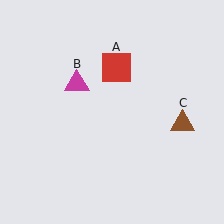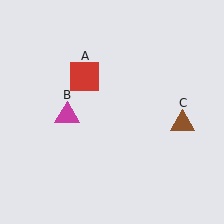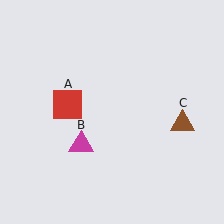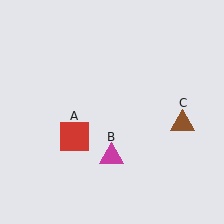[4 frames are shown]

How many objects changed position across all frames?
2 objects changed position: red square (object A), magenta triangle (object B).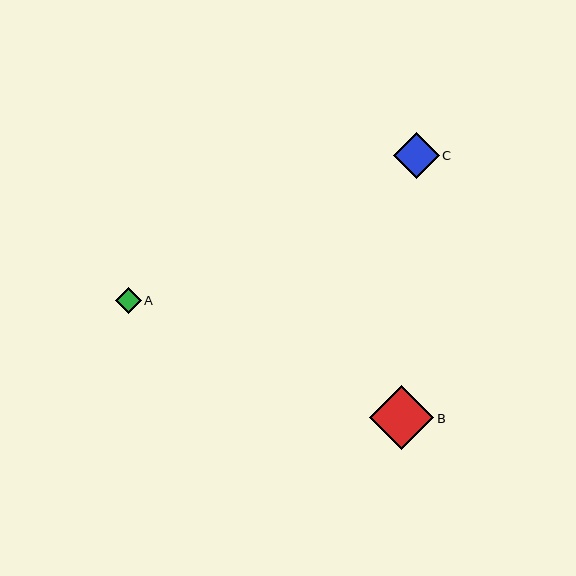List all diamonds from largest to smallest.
From largest to smallest: B, C, A.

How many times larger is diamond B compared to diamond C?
Diamond B is approximately 1.4 times the size of diamond C.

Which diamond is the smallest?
Diamond A is the smallest with a size of approximately 26 pixels.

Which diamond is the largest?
Diamond B is the largest with a size of approximately 64 pixels.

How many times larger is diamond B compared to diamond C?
Diamond B is approximately 1.4 times the size of diamond C.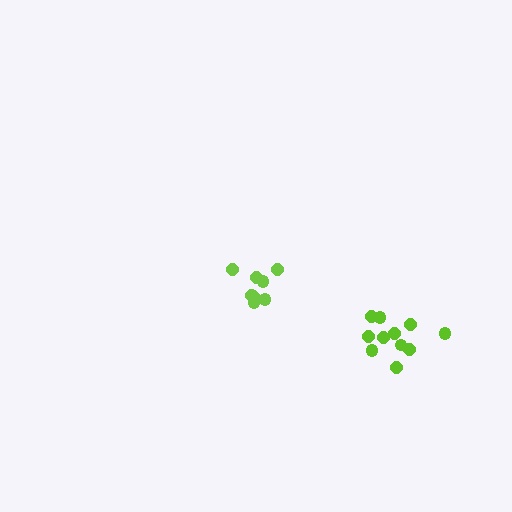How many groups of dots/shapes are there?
There are 2 groups.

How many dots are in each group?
Group 1: 8 dots, Group 2: 11 dots (19 total).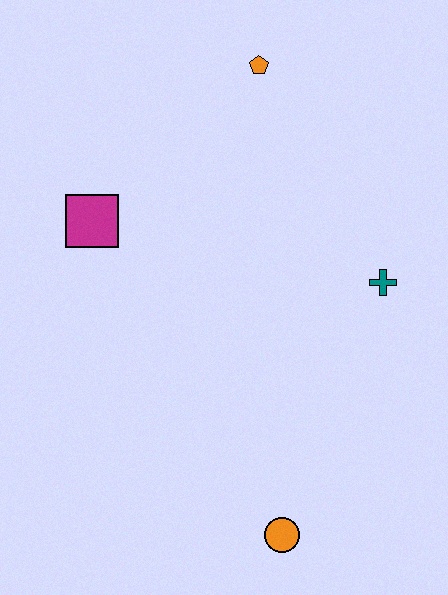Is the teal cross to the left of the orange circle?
No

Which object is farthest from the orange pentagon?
The orange circle is farthest from the orange pentagon.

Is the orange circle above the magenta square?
No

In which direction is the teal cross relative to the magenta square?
The teal cross is to the right of the magenta square.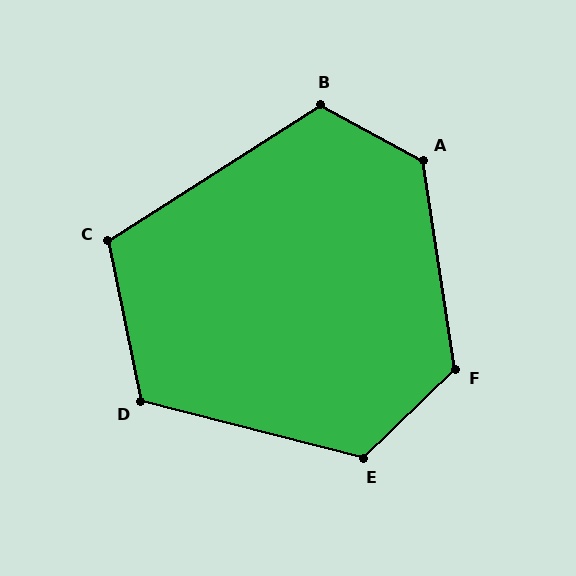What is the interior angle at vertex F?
Approximately 125 degrees (obtuse).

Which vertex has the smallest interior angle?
C, at approximately 111 degrees.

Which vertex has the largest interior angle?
A, at approximately 127 degrees.